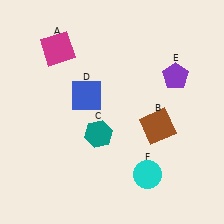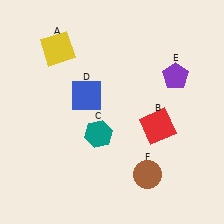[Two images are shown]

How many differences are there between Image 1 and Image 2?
There are 3 differences between the two images.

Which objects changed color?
A changed from magenta to yellow. B changed from brown to red. F changed from cyan to brown.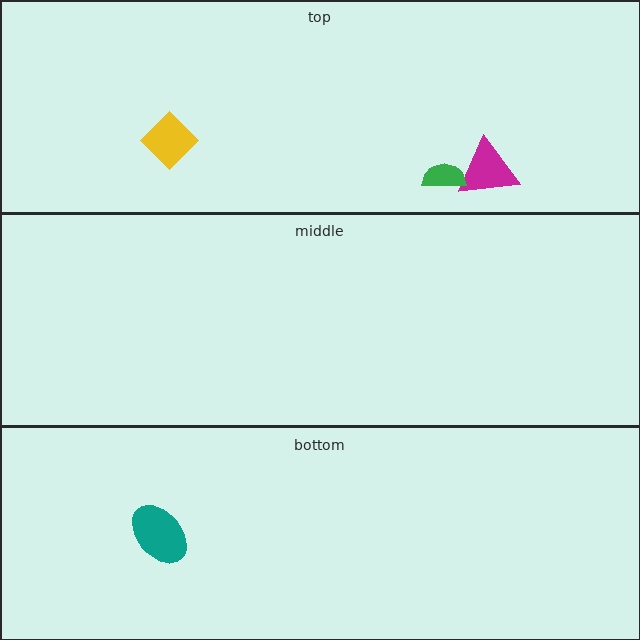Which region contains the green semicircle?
The top region.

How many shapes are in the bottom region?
1.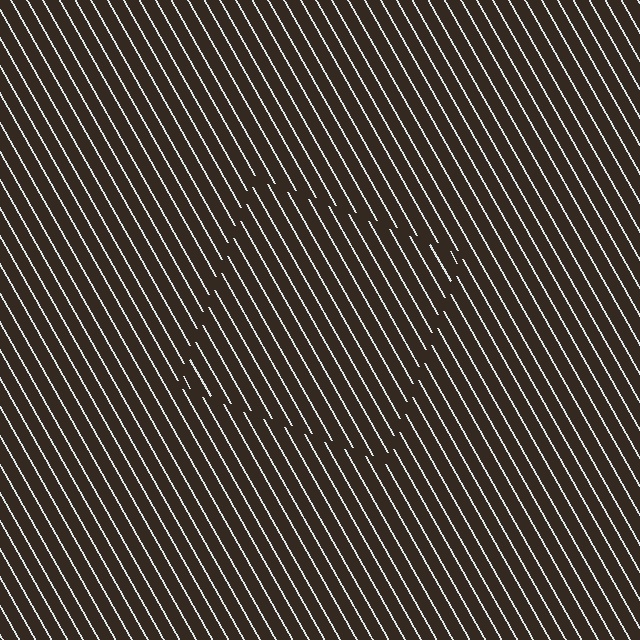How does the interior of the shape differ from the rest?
The interior of the shape contains the same grating, shifted by half a period — the contour is defined by the phase discontinuity where line-ends from the inner and outer gratings abut.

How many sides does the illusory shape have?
4 sides — the line-ends trace a square.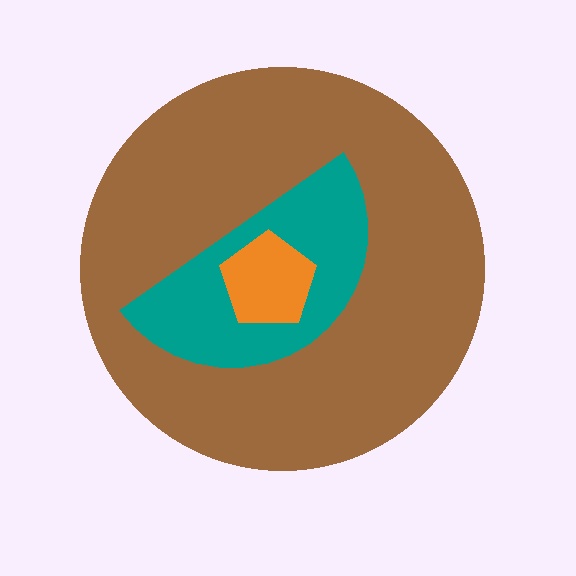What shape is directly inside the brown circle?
The teal semicircle.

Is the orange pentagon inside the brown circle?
Yes.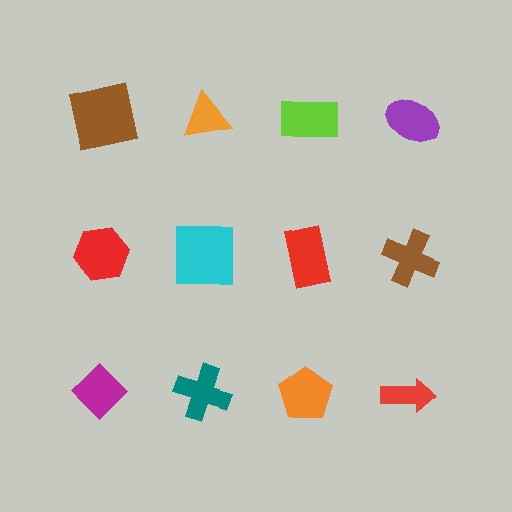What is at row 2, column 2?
A cyan square.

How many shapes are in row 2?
4 shapes.